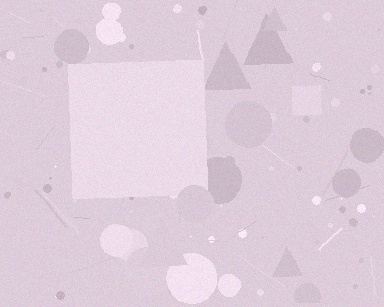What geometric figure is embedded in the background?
A square is embedded in the background.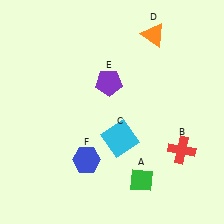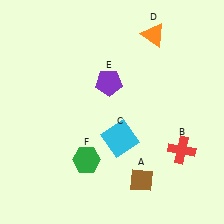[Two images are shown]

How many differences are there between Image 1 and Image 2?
There are 2 differences between the two images.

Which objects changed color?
A changed from green to brown. F changed from blue to green.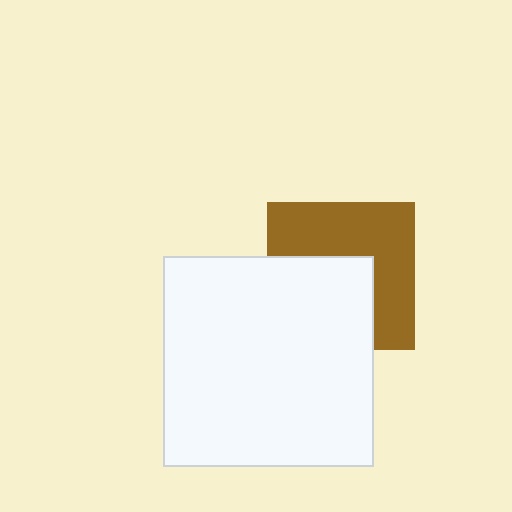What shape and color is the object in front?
The object in front is a white square.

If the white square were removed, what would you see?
You would see the complete brown square.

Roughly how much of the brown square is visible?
About half of it is visible (roughly 55%).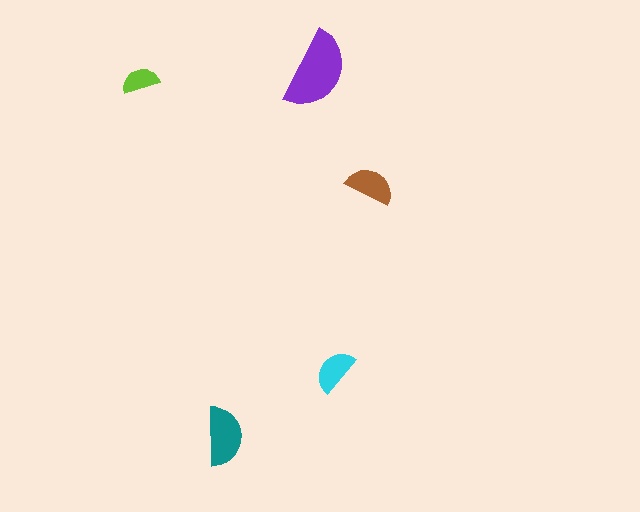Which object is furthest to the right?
The brown semicircle is rightmost.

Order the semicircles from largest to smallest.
the purple one, the teal one, the brown one, the cyan one, the lime one.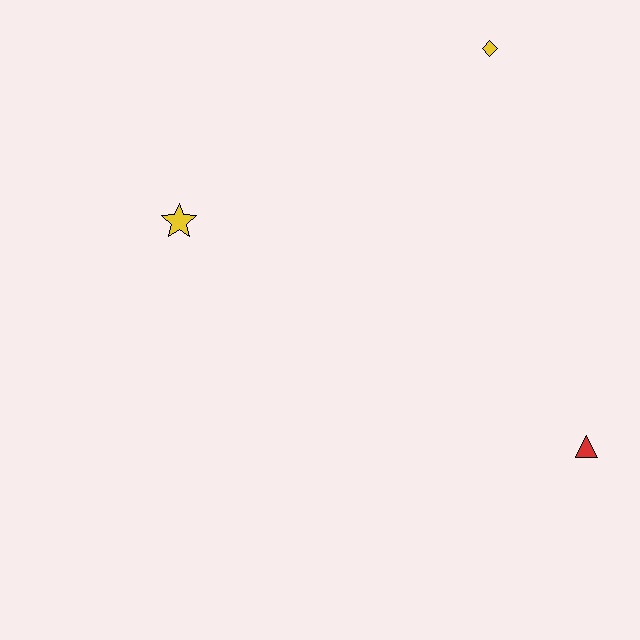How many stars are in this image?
There is 1 star.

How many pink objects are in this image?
There are no pink objects.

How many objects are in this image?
There are 3 objects.